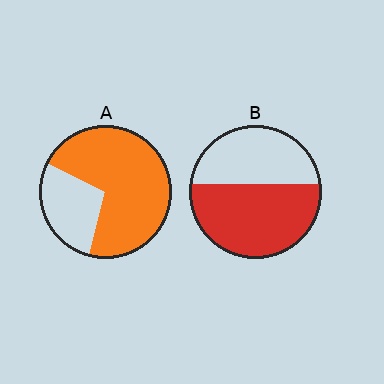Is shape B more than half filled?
Yes.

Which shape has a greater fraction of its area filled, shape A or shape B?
Shape A.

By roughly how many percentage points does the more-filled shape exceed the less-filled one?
By roughly 15 percentage points (A over B).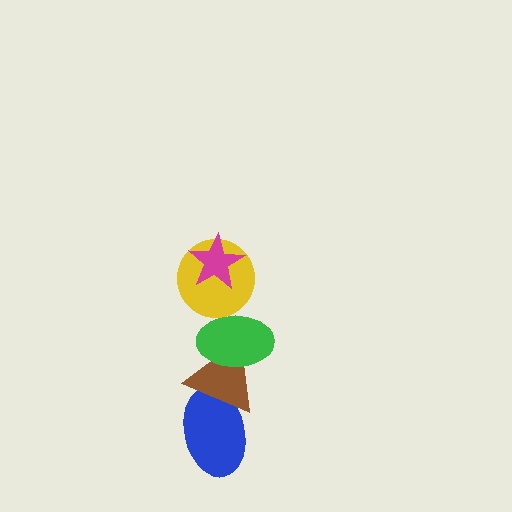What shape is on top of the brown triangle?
The green ellipse is on top of the brown triangle.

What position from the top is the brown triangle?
The brown triangle is 4th from the top.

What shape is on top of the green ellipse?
The yellow circle is on top of the green ellipse.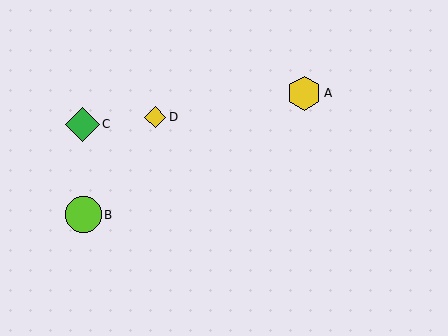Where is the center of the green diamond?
The center of the green diamond is at (82, 124).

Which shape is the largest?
The lime circle (labeled B) is the largest.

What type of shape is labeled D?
Shape D is a yellow diamond.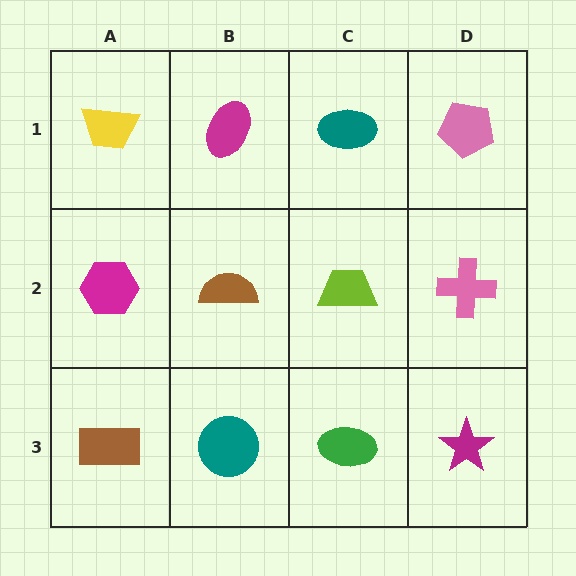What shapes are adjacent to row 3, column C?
A lime trapezoid (row 2, column C), a teal circle (row 3, column B), a magenta star (row 3, column D).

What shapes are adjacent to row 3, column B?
A brown semicircle (row 2, column B), a brown rectangle (row 3, column A), a green ellipse (row 3, column C).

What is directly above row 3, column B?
A brown semicircle.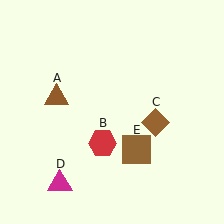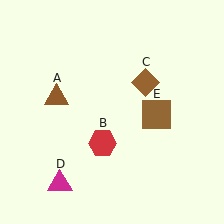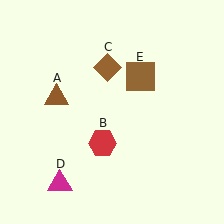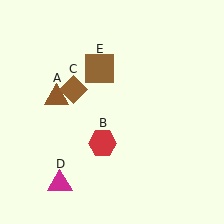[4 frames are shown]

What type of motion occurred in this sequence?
The brown diamond (object C), brown square (object E) rotated counterclockwise around the center of the scene.